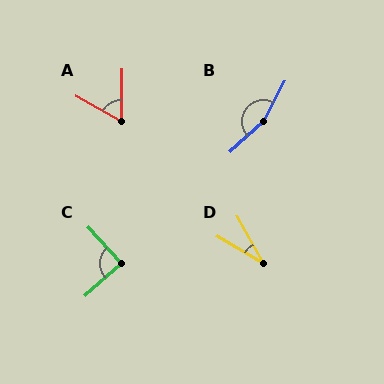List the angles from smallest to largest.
D (30°), A (61°), C (89°), B (160°).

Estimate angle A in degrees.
Approximately 61 degrees.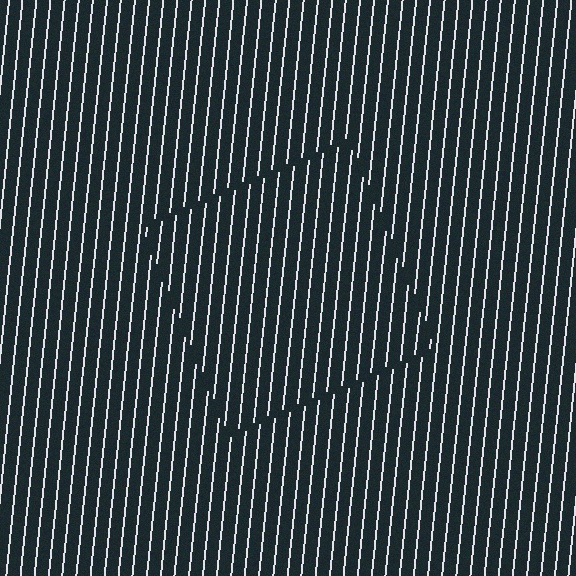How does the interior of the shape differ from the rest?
The interior of the shape contains the same grating, shifted by half a period — the contour is defined by the phase discontinuity where line-ends from the inner and outer gratings abut.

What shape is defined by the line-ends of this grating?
An illusory square. The interior of the shape contains the same grating, shifted by half a period — the contour is defined by the phase discontinuity where line-ends from the inner and outer gratings abut.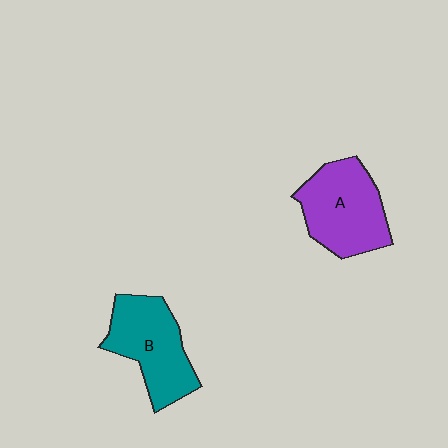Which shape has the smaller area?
Shape B (teal).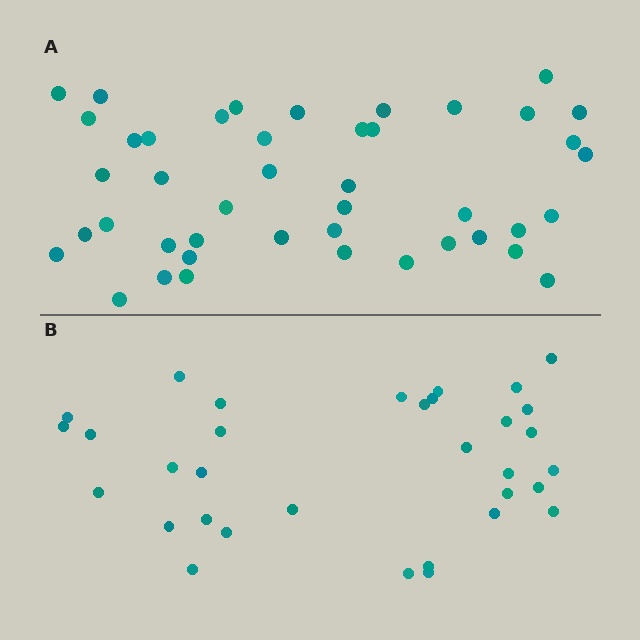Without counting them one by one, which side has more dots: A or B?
Region A (the top region) has more dots.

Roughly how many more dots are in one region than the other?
Region A has roughly 12 or so more dots than region B.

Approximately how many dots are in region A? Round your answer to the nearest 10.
About 40 dots. (The exact count is 44, which rounds to 40.)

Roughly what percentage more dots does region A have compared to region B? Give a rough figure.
About 35% more.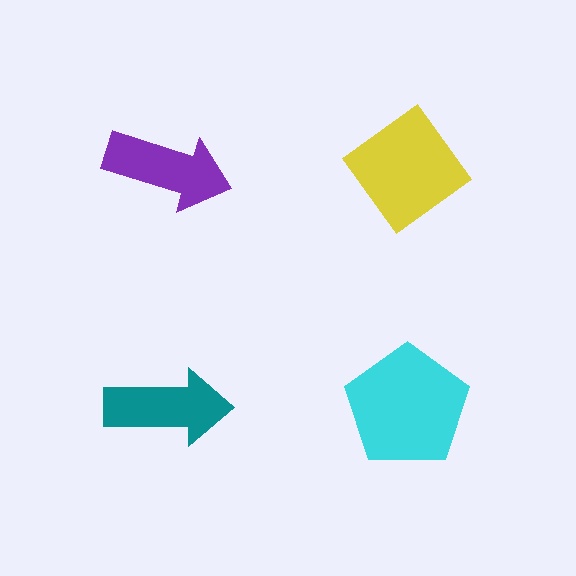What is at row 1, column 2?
A yellow diamond.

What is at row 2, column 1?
A teal arrow.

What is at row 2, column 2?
A cyan pentagon.